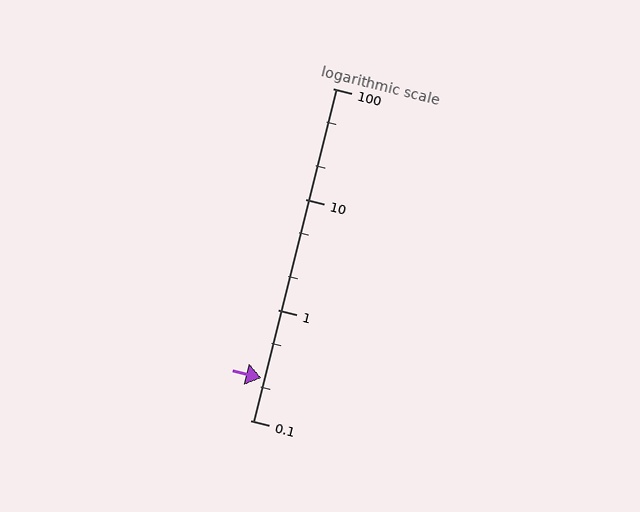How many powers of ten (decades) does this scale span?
The scale spans 3 decades, from 0.1 to 100.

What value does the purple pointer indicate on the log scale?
The pointer indicates approximately 0.24.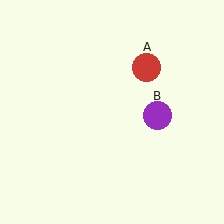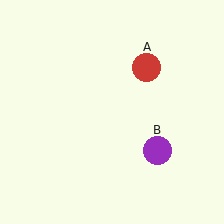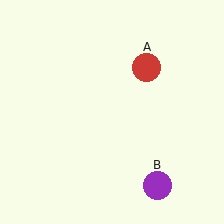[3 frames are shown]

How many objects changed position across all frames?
1 object changed position: purple circle (object B).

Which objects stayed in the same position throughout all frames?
Red circle (object A) remained stationary.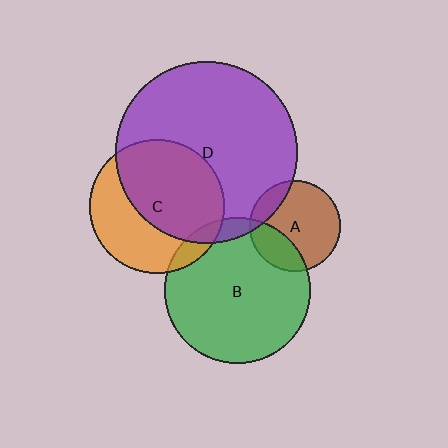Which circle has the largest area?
Circle D (purple).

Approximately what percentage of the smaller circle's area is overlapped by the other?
Approximately 10%.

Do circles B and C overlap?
Yes.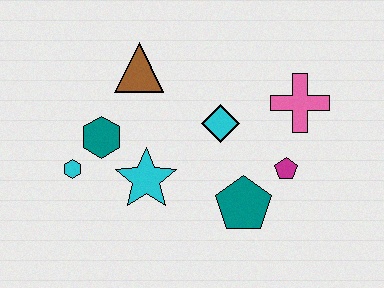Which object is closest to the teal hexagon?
The cyan hexagon is closest to the teal hexagon.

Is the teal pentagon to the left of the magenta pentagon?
Yes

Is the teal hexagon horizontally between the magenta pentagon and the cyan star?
No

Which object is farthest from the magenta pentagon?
The cyan hexagon is farthest from the magenta pentagon.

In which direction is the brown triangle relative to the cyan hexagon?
The brown triangle is above the cyan hexagon.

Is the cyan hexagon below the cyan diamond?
Yes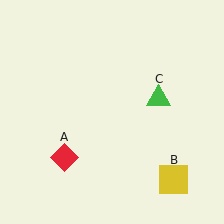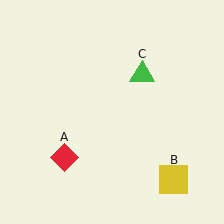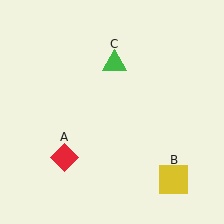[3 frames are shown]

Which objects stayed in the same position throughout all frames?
Red diamond (object A) and yellow square (object B) remained stationary.